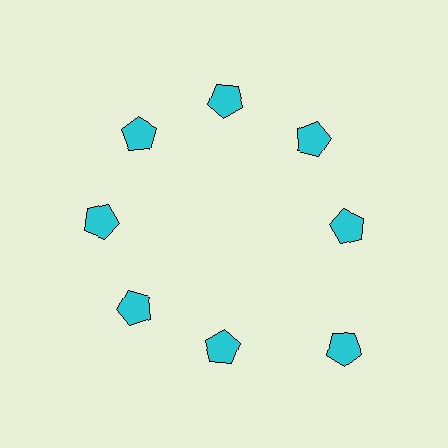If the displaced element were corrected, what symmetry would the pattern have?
It would have 8-fold rotational symmetry — the pattern would map onto itself every 45 degrees.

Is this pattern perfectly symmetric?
No. The 8 cyan pentagons are arranged in a ring, but one element near the 4 o'clock position is pushed outward from the center, breaking the 8-fold rotational symmetry.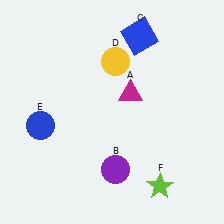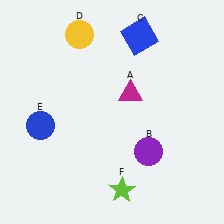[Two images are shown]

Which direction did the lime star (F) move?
The lime star (F) moved left.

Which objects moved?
The objects that moved are: the purple circle (B), the yellow circle (D), the lime star (F).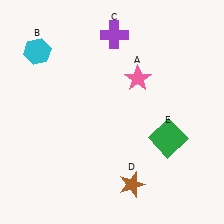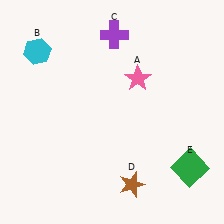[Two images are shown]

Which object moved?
The green square (E) moved down.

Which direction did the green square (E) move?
The green square (E) moved down.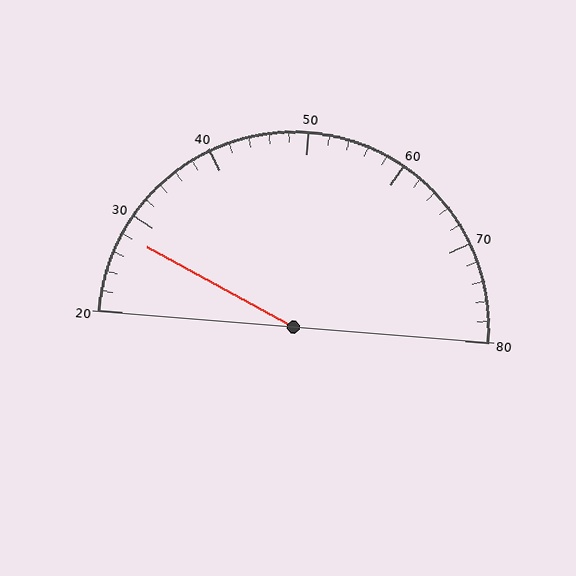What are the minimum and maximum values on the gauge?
The gauge ranges from 20 to 80.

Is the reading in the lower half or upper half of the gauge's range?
The reading is in the lower half of the range (20 to 80).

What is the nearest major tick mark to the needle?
The nearest major tick mark is 30.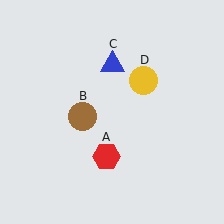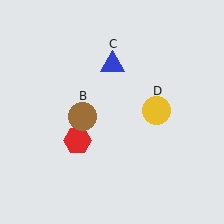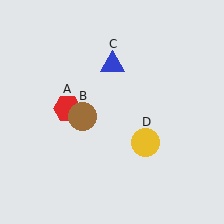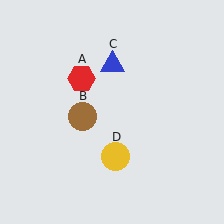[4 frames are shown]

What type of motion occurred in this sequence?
The red hexagon (object A), yellow circle (object D) rotated clockwise around the center of the scene.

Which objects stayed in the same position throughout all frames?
Brown circle (object B) and blue triangle (object C) remained stationary.